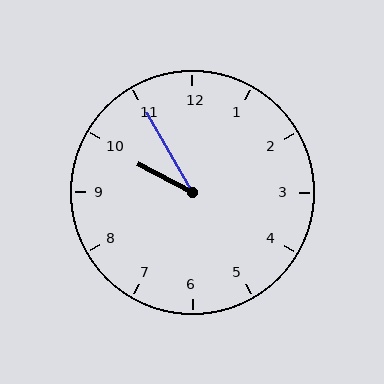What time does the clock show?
9:55.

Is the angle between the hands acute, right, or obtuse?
It is acute.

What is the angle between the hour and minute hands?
Approximately 32 degrees.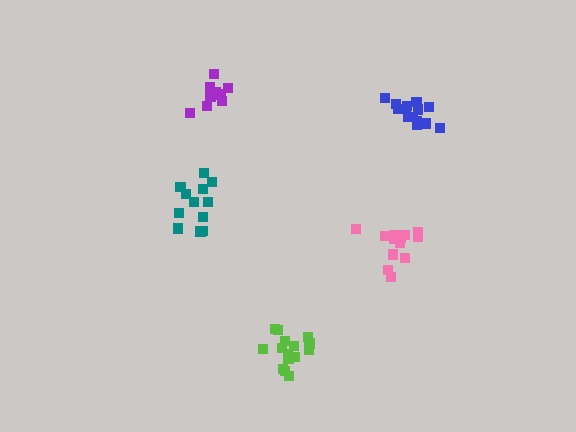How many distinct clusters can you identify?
There are 5 distinct clusters.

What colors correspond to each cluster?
The clusters are colored: blue, pink, teal, lime, purple.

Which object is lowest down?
The lime cluster is bottommost.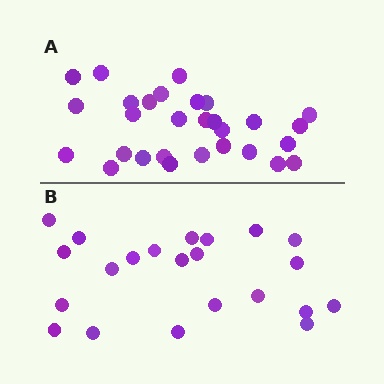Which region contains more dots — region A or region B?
Region A (the top region) has more dots.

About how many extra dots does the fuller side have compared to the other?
Region A has roughly 8 or so more dots than region B.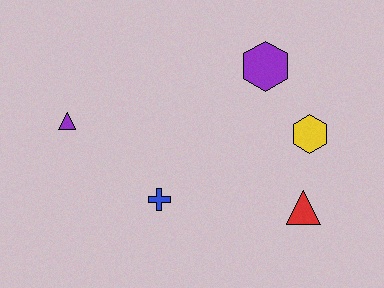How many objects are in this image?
There are 5 objects.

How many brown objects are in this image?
There are no brown objects.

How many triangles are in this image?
There are 2 triangles.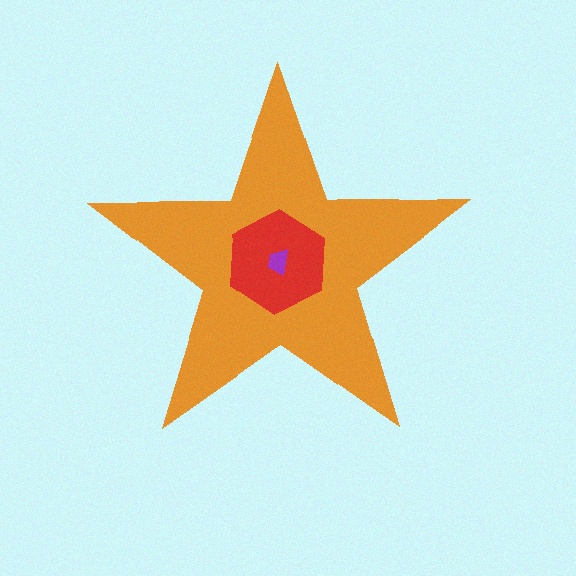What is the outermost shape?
The orange star.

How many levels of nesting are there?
3.